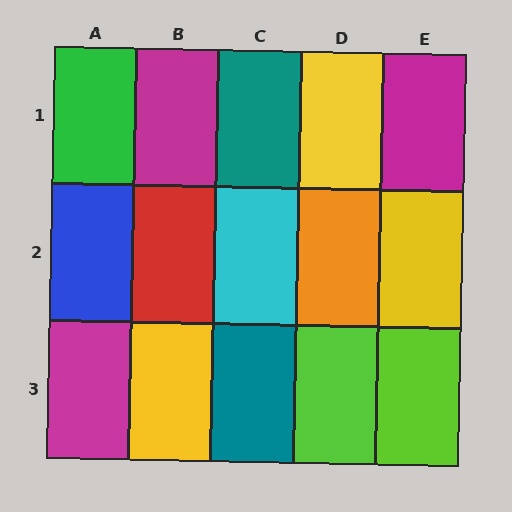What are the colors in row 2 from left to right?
Blue, red, cyan, orange, yellow.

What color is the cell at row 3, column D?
Lime.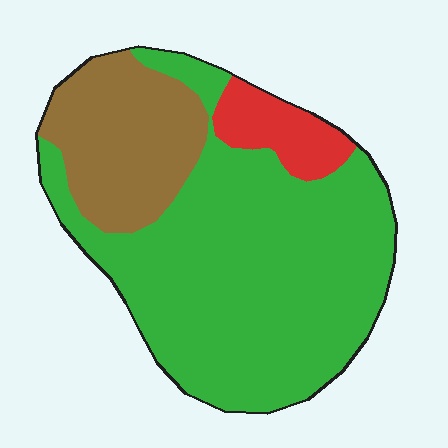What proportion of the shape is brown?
Brown covers 23% of the shape.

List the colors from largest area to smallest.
From largest to smallest: green, brown, red.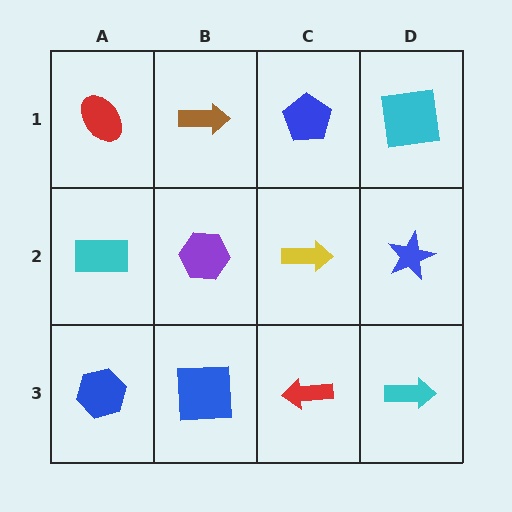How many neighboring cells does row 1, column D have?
2.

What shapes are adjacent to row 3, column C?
A yellow arrow (row 2, column C), a blue square (row 3, column B), a cyan arrow (row 3, column D).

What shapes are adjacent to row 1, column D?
A blue star (row 2, column D), a blue pentagon (row 1, column C).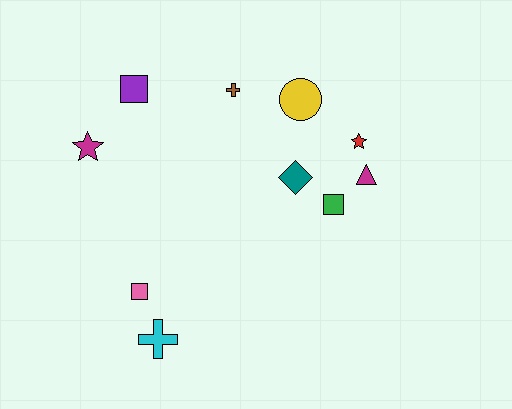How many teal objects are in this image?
There is 1 teal object.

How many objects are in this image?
There are 10 objects.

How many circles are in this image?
There is 1 circle.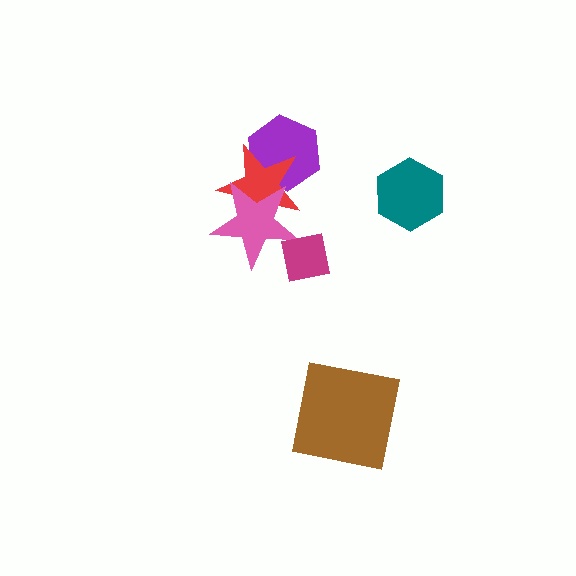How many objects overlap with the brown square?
0 objects overlap with the brown square.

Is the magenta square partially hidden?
No, no other shape covers it.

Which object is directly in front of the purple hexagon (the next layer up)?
The red star is directly in front of the purple hexagon.